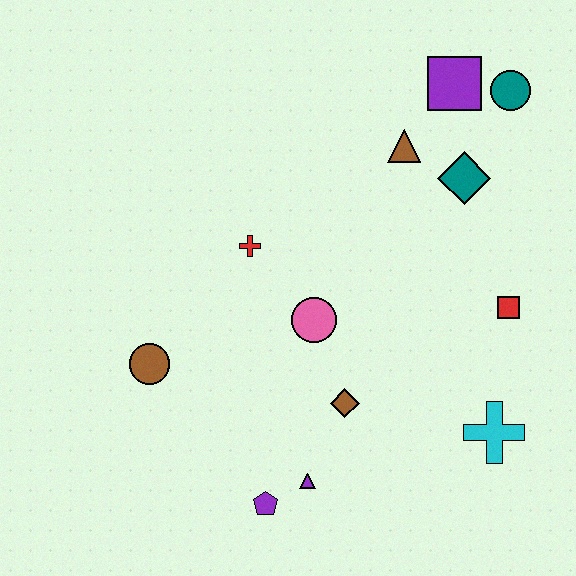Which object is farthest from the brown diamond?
The teal circle is farthest from the brown diamond.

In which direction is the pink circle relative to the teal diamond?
The pink circle is to the left of the teal diamond.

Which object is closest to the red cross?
The pink circle is closest to the red cross.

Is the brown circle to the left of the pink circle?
Yes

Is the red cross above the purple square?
No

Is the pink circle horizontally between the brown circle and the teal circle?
Yes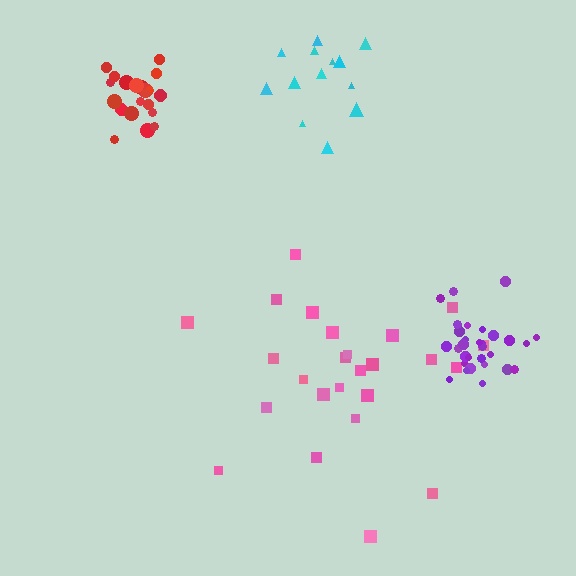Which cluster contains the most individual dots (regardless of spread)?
Purple (30).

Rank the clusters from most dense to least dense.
red, purple, cyan, pink.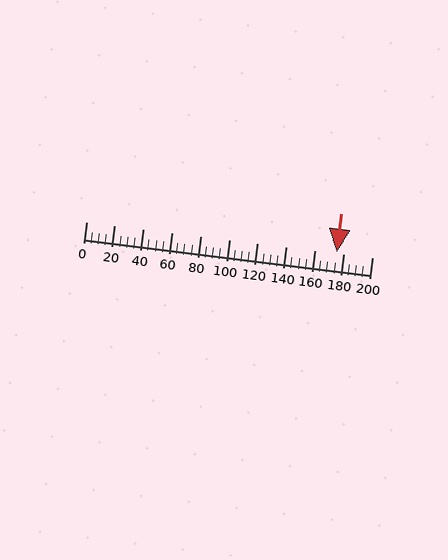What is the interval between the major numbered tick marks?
The major tick marks are spaced 20 units apart.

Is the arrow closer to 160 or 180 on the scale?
The arrow is closer to 180.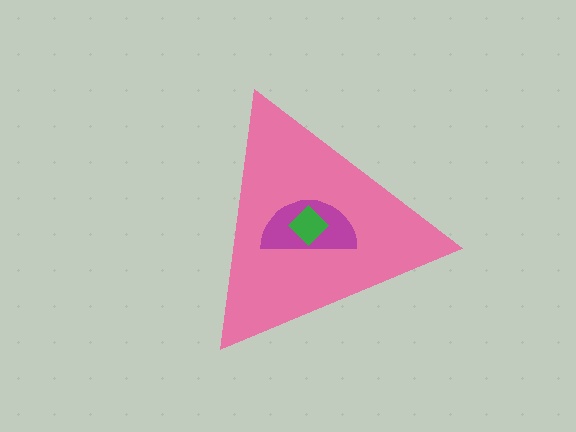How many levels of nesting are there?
3.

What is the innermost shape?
The green diamond.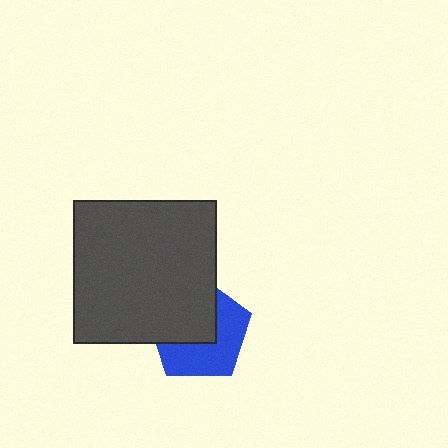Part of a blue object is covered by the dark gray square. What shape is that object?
It is a pentagon.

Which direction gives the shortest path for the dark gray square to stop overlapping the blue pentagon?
Moving toward the upper-left gives the shortest separation.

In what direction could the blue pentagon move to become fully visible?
The blue pentagon could move toward the lower-right. That would shift it out from behind the dark gray square entirely.